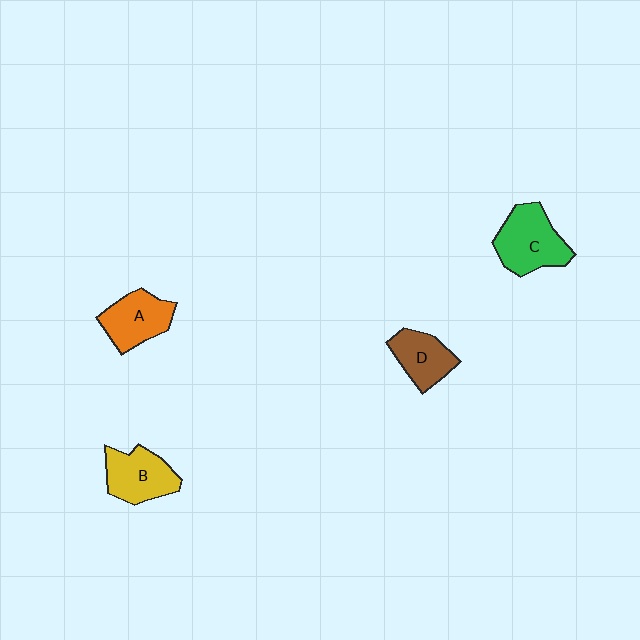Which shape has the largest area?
Shape C (green).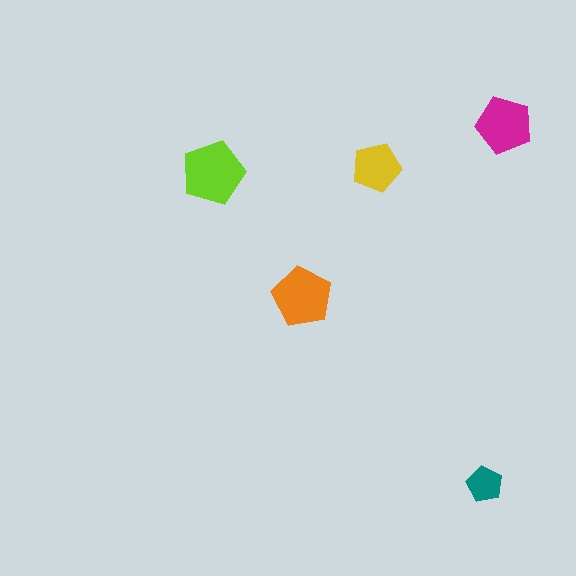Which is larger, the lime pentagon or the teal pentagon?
The lime one.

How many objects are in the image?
There are 5 objects in the image.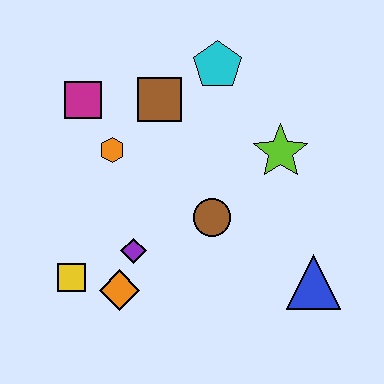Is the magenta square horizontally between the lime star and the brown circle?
No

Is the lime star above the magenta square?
No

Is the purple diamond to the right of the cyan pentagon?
No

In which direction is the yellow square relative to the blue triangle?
The yellow square is to the left of the blue triangle.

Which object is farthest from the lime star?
The yellow square is farthest from the lime star.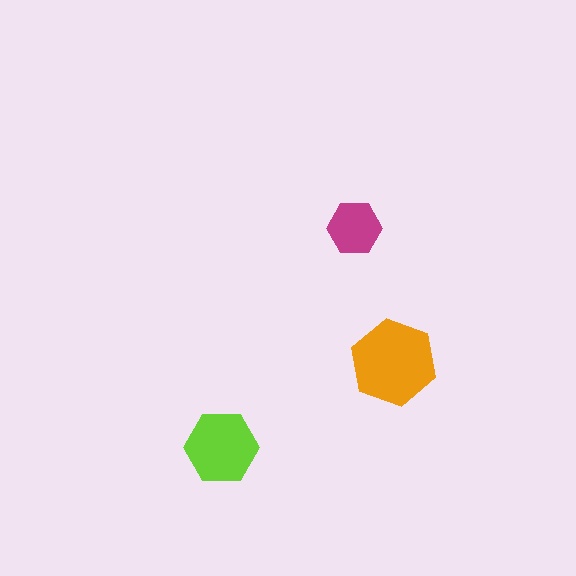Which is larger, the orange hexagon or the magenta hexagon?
The orange one.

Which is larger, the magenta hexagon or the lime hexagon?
The lime one.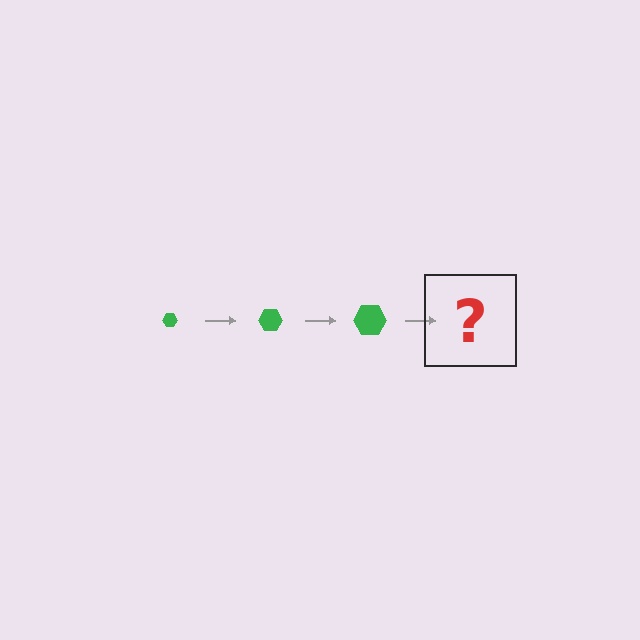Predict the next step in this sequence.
The next step is a green hexagon, larger than the previous one.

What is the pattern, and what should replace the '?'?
The pattern is that the hexagon gets progressively larger each step. The '?' should be a green hexagon, larger than the previous one.